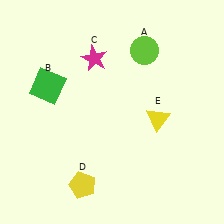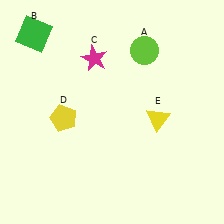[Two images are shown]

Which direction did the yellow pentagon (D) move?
The yellow pentagon (D) moved up.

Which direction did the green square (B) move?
The green square (B) moved up.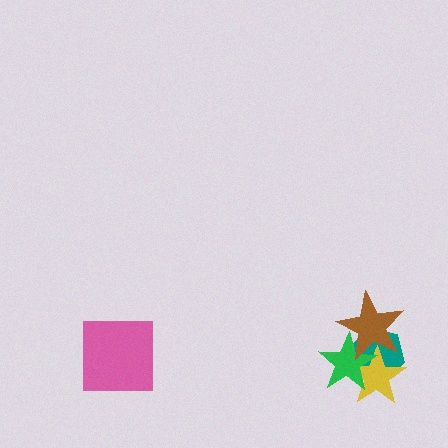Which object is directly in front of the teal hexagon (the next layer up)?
The yellow star is directly in front of the teal hexagon.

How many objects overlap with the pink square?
0 objects overlap with the pink square.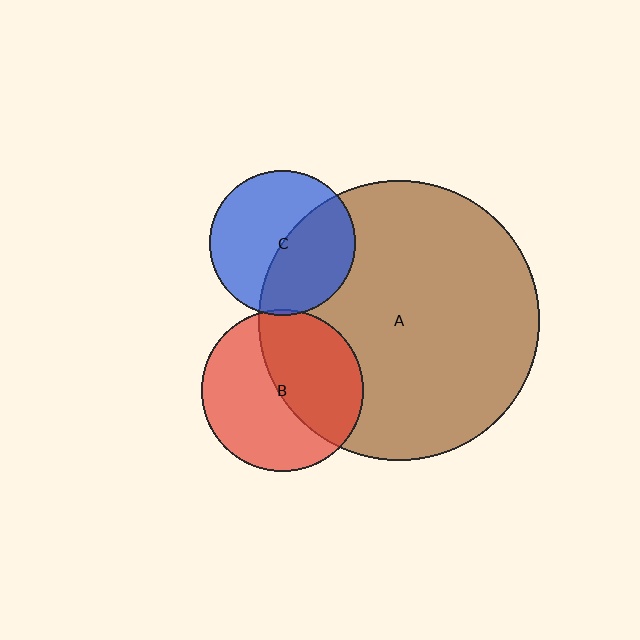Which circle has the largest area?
Circle A (brown).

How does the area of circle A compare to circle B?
Approximately 3.0 times.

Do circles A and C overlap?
Yes.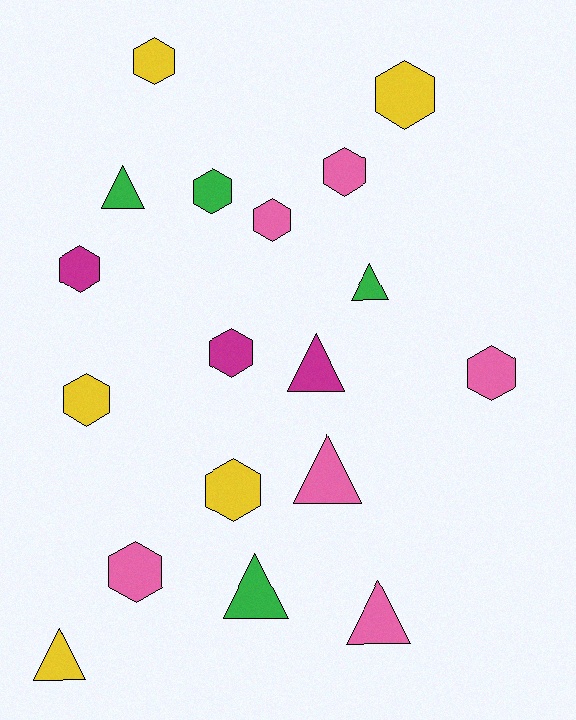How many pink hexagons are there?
There are 4 pink hexagons.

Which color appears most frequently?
Pink, with 6 objects.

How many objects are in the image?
There are 18 objects.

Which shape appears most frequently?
Hexagon, with 11 objects.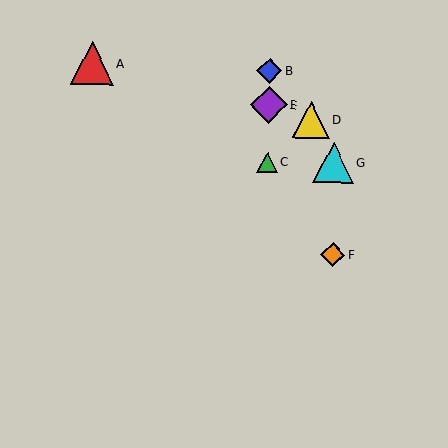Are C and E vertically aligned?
Yes, both are at x≈267.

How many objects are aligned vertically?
3 objects (B, C, E) are aligned vertically.